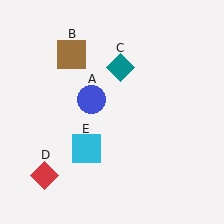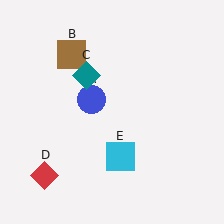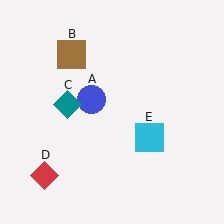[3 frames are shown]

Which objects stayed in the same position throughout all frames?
Blue circle (object A) and brown square (object B) and red diamond (object D) remained stationary.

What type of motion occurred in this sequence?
The teal diamond (object C), cyan square (object E) rotated counterclockwise around the center of the scene.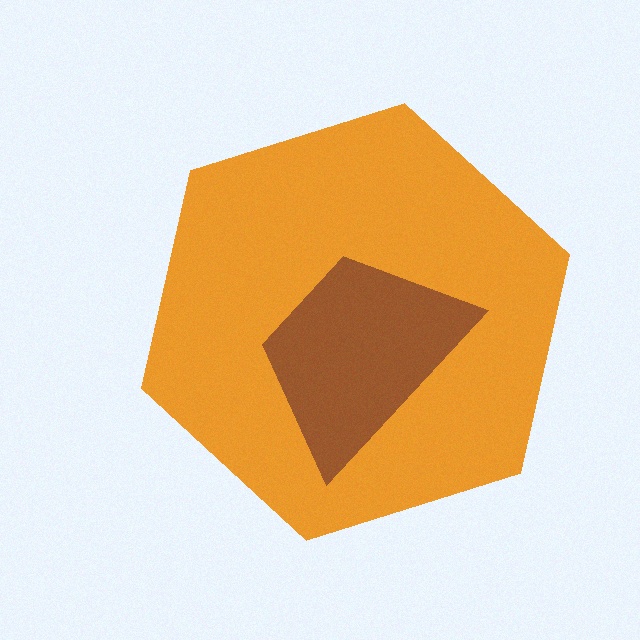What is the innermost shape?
The brown trapezoid.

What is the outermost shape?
The orange hexagon.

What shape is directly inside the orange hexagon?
The brown trapezoid.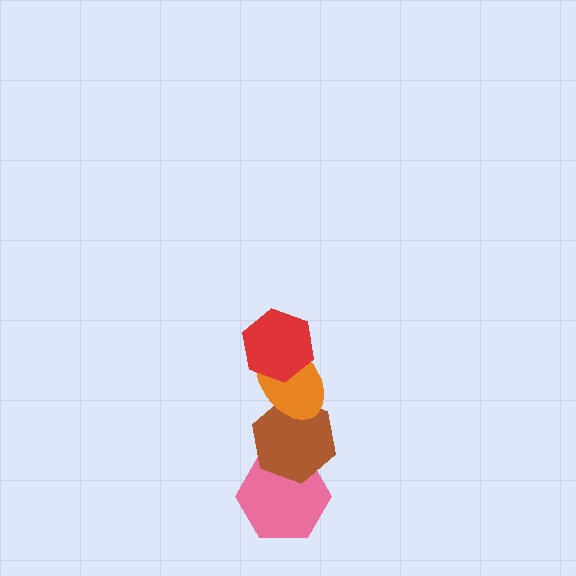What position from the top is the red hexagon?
The red hexagon is 1st from the top.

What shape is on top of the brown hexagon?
The orange ellipse is on top of the brown hexagon.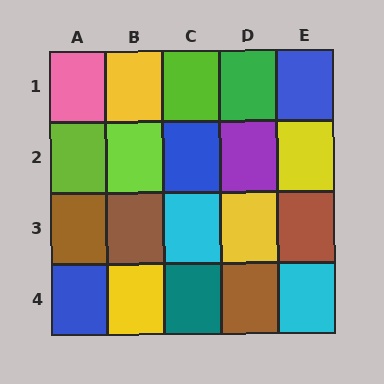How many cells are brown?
4 cells are brown.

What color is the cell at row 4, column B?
Yellow.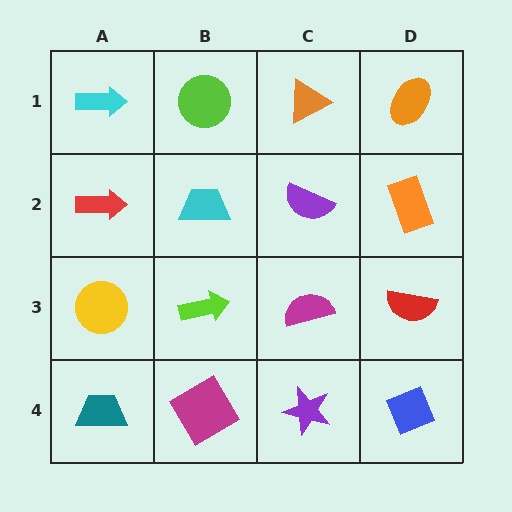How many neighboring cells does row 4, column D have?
2.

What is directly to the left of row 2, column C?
A cyan trapezoid.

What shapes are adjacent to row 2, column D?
An orange ellipse (row 1, column D), a red semicircle (row 3, column D), a purple semicircle (row 2, column C).